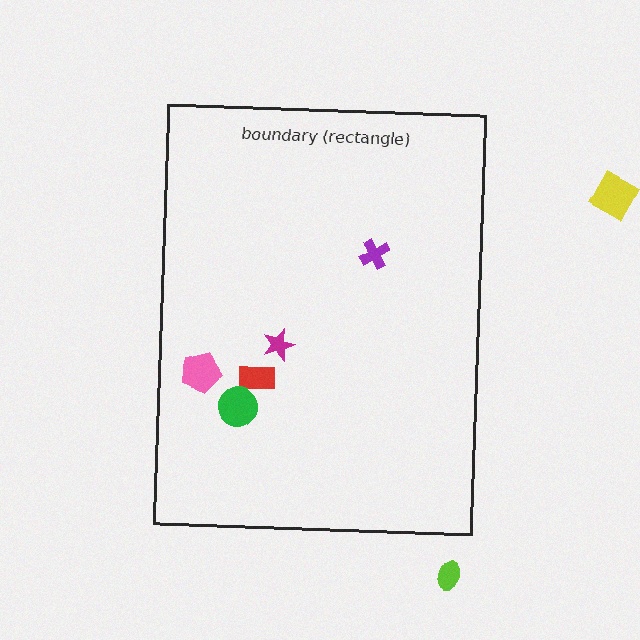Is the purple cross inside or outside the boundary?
Inside.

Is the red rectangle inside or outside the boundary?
Inside.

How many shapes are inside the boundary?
5 inside, 2 outside.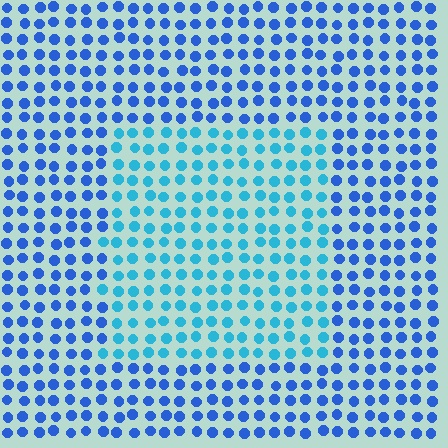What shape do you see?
I see a rectangle.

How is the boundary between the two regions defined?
The boundary is defined purely by a slight shift in hue (about 30 degrees). Spacing, size, and orientation are identical on both sides.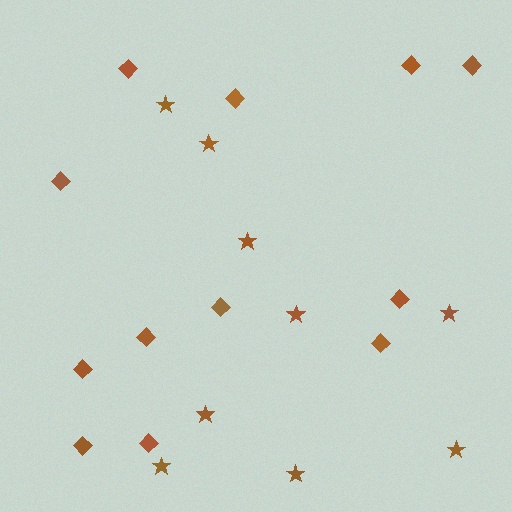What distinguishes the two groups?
There are 2 groups: one group of stars (9) and one group of diamonds (12).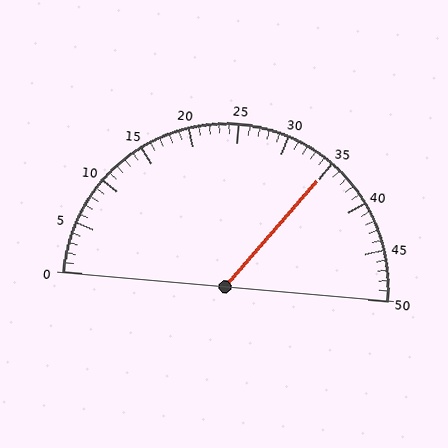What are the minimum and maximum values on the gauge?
The gauge ranges from 0 to 50.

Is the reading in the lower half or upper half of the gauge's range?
The reading is in the upper half of the range (0 to 50).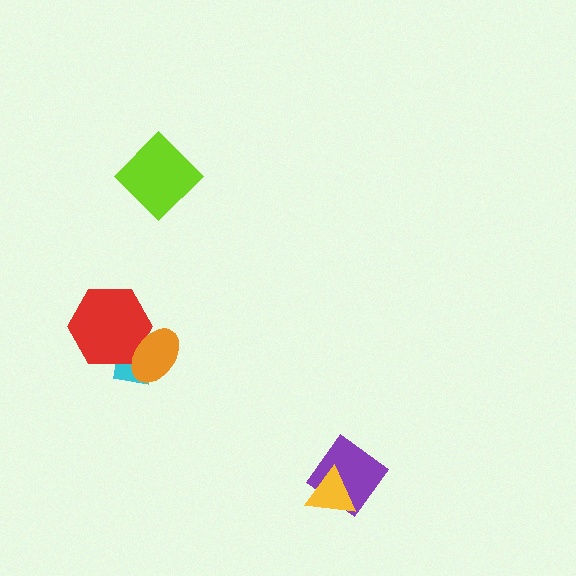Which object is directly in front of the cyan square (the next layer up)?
The red hexagon is directly in front of the cyan square.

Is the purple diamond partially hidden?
Yes, it is partially covered by another shape.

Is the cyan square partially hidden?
Yes, it is partially covered by another shape.